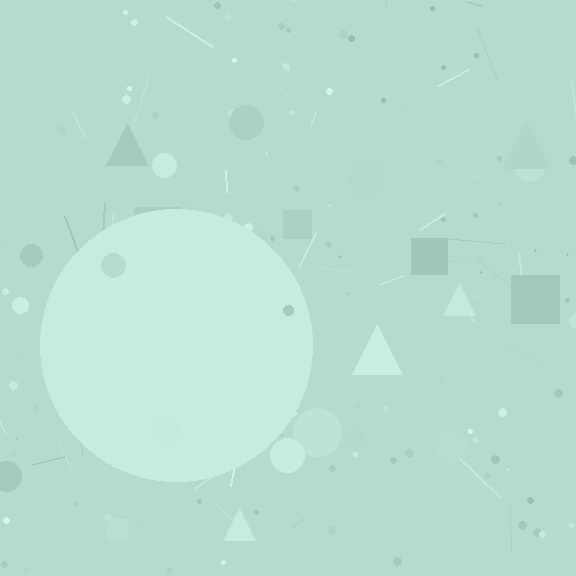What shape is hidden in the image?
A circle is hidden in the image.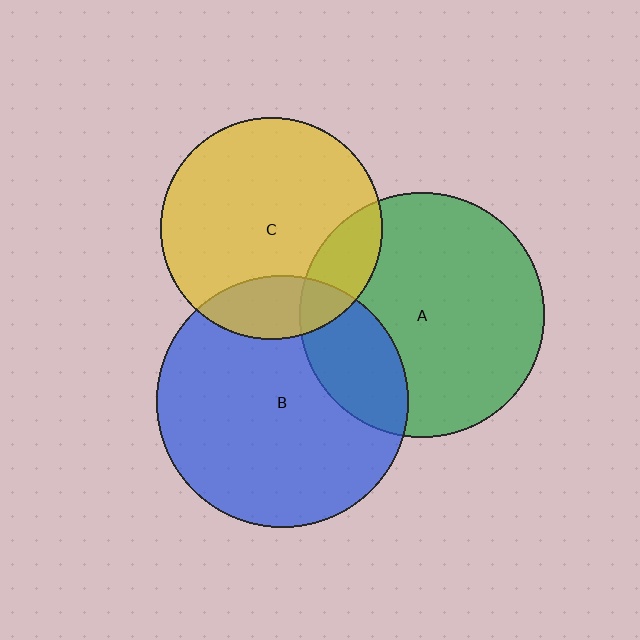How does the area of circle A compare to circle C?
Approximately 1.2 times.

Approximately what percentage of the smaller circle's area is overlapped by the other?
Approximately 25%.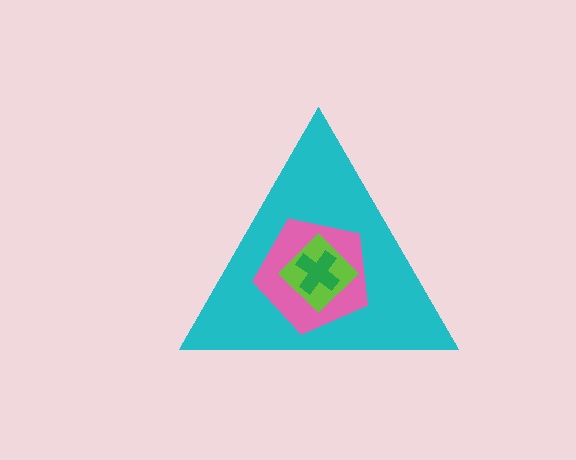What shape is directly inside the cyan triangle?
The pink pentagon.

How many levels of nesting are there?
4.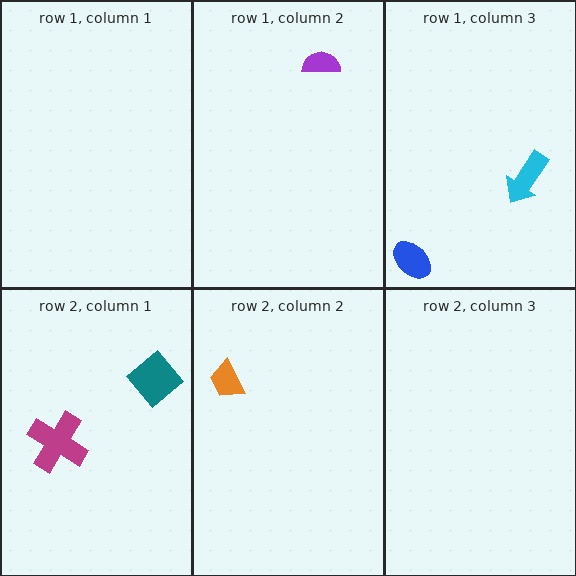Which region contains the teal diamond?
The row 2, column 1 region.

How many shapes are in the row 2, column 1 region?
2.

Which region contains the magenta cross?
The row 2, column 1 region.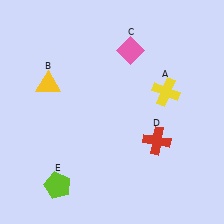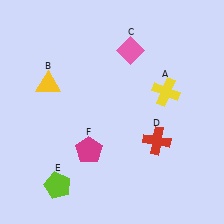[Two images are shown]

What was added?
A magenta pentagon (F) was added in Image 2.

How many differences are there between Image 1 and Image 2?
There is 1 difference between the two images.